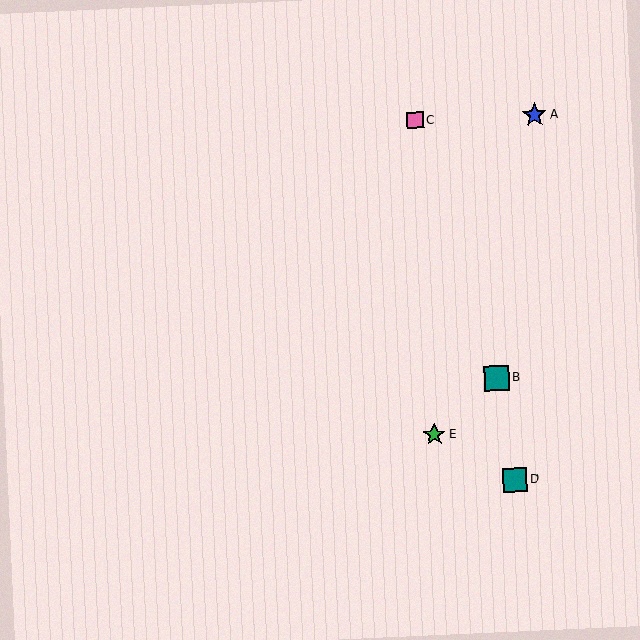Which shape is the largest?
The teal square (labeled B) is the largest.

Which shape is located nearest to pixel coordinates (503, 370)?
The teal square (labeled B) at (497, 378) is nearest to that location.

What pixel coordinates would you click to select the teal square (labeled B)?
Click at (497, 378) to select the teal square B.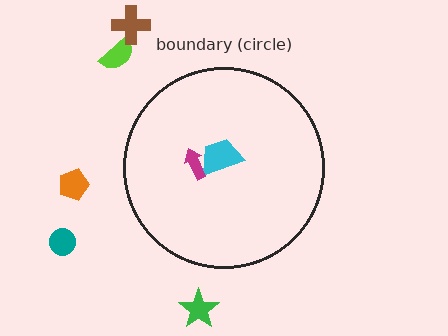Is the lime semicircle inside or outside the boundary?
Outside.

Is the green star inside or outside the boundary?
Outside.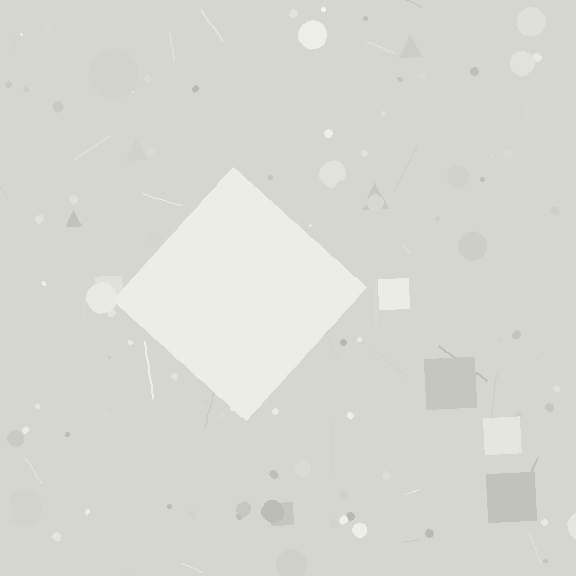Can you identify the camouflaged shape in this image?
The camouflaged shape is a diamond.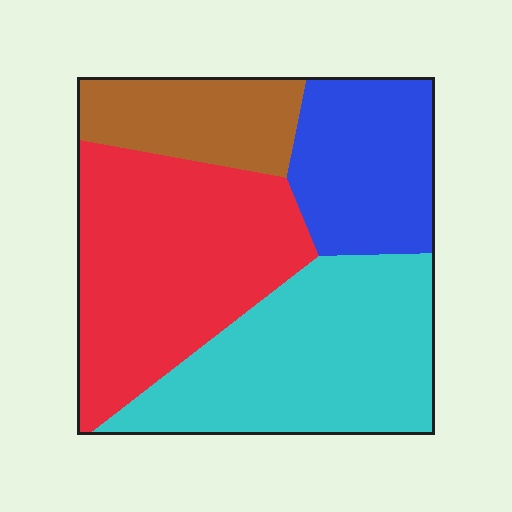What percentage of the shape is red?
Red covers around 35% of the shape.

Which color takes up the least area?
Brown, at roughly 15%.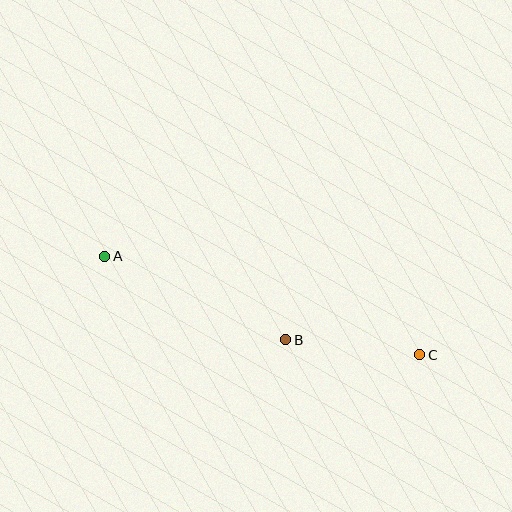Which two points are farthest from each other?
Points A and C are farthest from each other.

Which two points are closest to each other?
Points B and C are closest to each other.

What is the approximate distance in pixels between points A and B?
The distance between A and B is approximately 199 pixels.